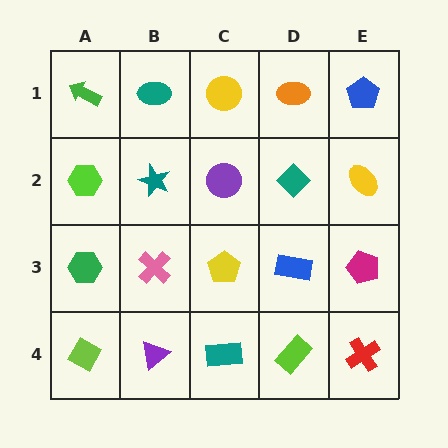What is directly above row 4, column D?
A blue rectangle.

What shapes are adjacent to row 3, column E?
A yellow ellipse (row 2, column E), a red cross (row 4, column E), a blue rectangle (row 3, column D).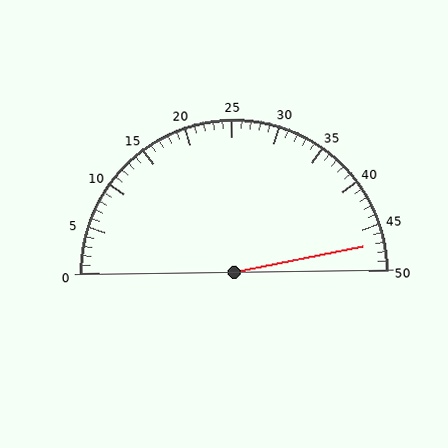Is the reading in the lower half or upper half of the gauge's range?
The reading is in the upper half of the range (0 to 50).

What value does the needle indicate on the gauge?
The needle indicates approximately 47.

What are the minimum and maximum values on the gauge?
The gauge ranges from 0 to 50.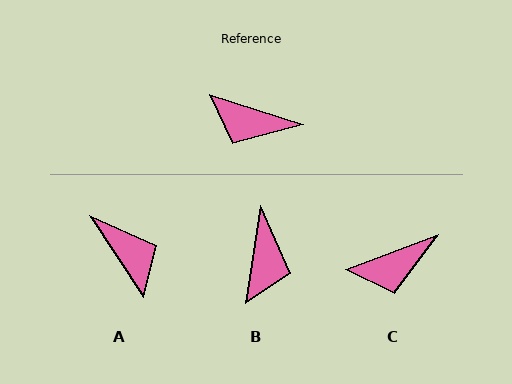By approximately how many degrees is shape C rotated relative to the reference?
Approximately 39 degrees counter-clockwise.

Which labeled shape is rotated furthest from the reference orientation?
A, about 141 degrees away.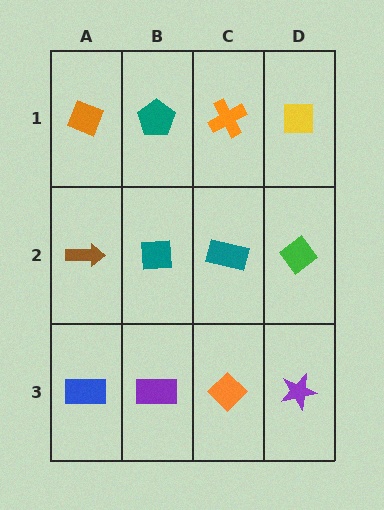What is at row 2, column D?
A green diamond.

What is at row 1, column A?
An orange diamond.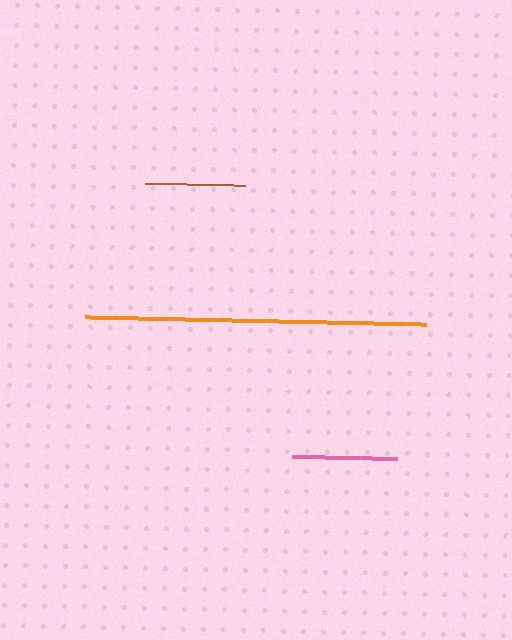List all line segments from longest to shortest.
From longest to shortest: orange, pink, brown.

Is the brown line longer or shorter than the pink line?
The pink line is longer than the brown line.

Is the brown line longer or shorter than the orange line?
The orange line is longer than the brown line.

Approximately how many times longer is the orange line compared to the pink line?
The orange line is approximately 3.2 times the length of the pink line.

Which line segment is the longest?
The orange line is the longest at approximately 341 pixels.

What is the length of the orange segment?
The orange segment is approximately 341 pixels long.